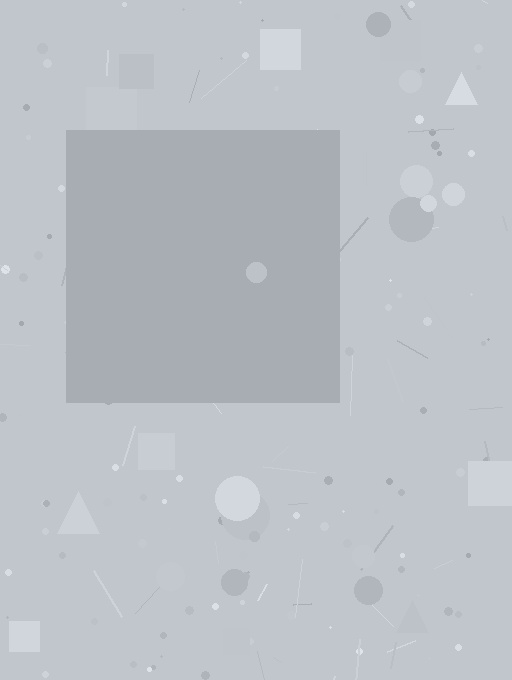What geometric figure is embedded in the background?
A square is embedded in the background.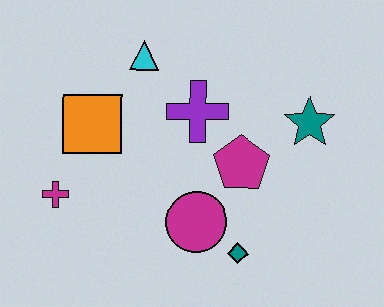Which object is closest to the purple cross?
The magenta pentagon is closest to the purple cross.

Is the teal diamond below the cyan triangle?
Yes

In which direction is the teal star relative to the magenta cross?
The teal star is to the right of the magenta cross.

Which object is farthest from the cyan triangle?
The teal diamond is farthest from the cyan triangle.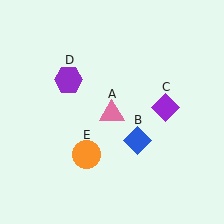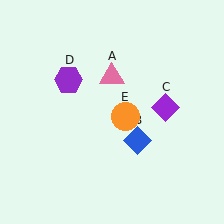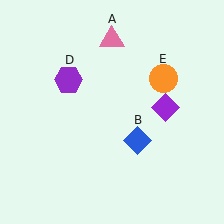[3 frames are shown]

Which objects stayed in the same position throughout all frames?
Blue diamond (object B) and purple diamond (object C) and purple hexagon (object D) remained stationary.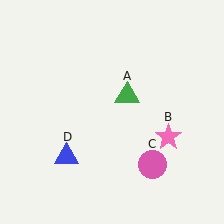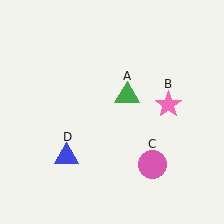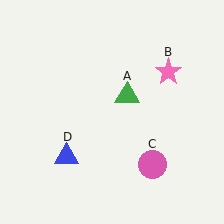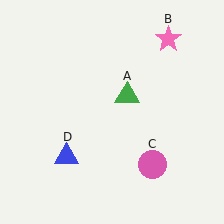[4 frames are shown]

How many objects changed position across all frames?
1 object changed position: pink star (object B).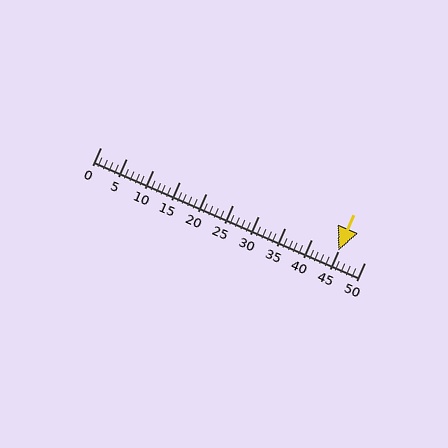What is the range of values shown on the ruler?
The ruler shows values from 0 to 50.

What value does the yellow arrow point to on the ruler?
The yellow arrow points to approximately 45.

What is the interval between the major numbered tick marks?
The major tick marks are spaced 5 units apart.